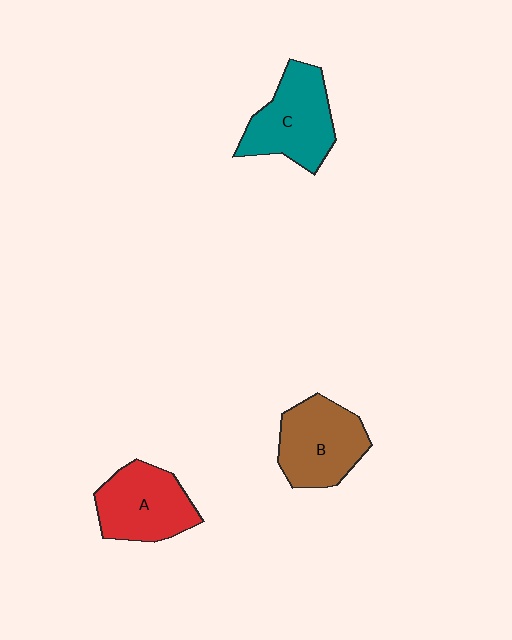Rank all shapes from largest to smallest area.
From largest to smallest: C (teal), B (brown), A (red).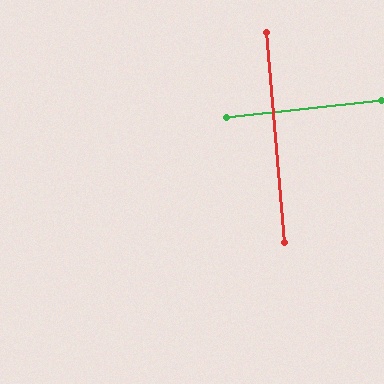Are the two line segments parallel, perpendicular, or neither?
Perpendicular — they meet at approximately 89°.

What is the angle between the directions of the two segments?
Approximately 89 degrees.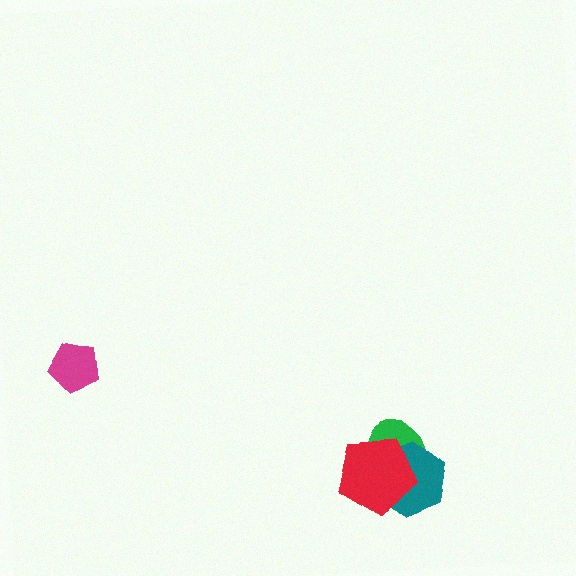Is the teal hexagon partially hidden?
Yes, it is partially covered by another shape.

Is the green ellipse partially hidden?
Yes, it is partially covered by another shape.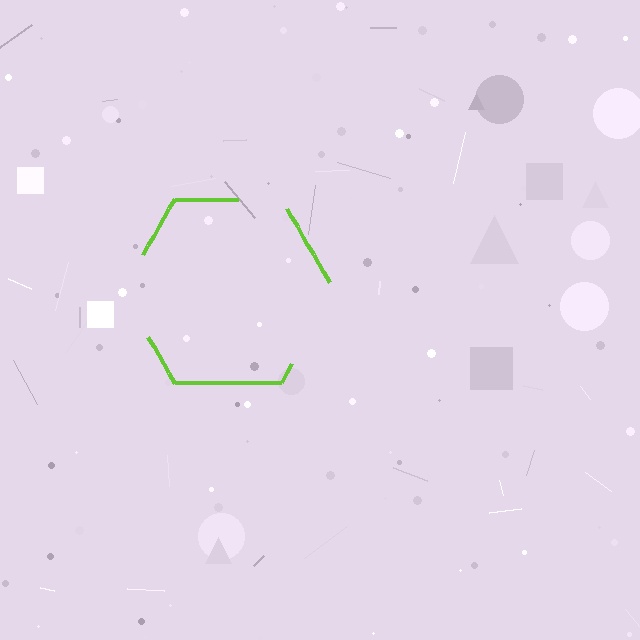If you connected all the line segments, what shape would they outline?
They would outline a hexagon.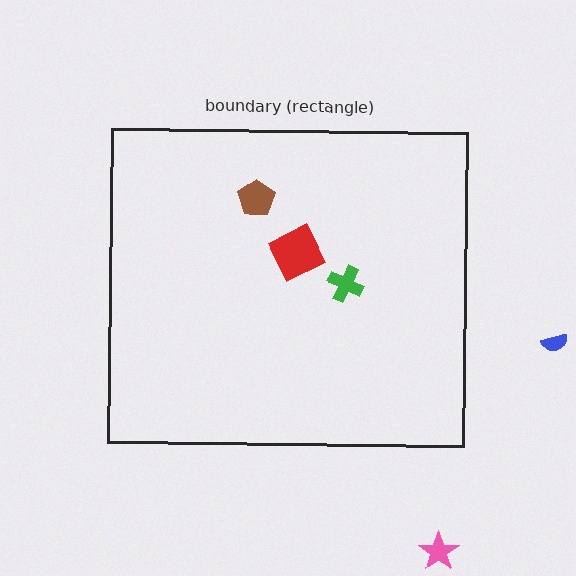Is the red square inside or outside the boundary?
Inside.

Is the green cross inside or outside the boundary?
Inside.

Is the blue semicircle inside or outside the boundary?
Outside.